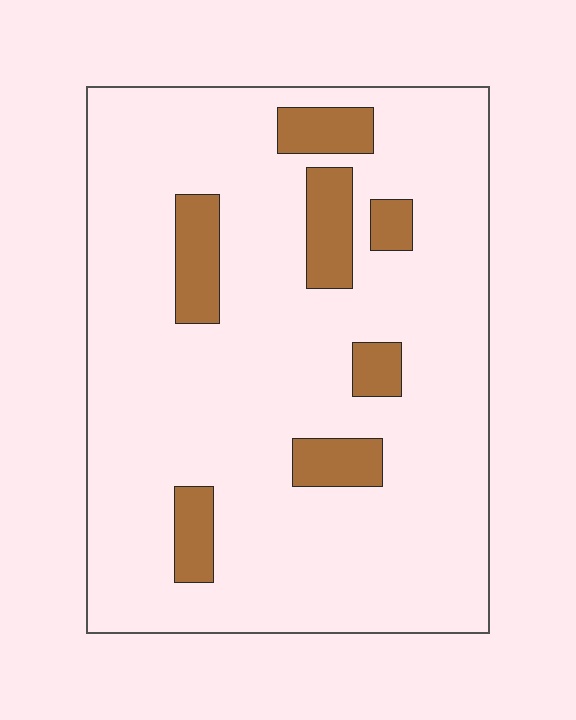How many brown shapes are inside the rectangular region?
7.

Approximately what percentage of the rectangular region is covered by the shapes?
Approximately 15%.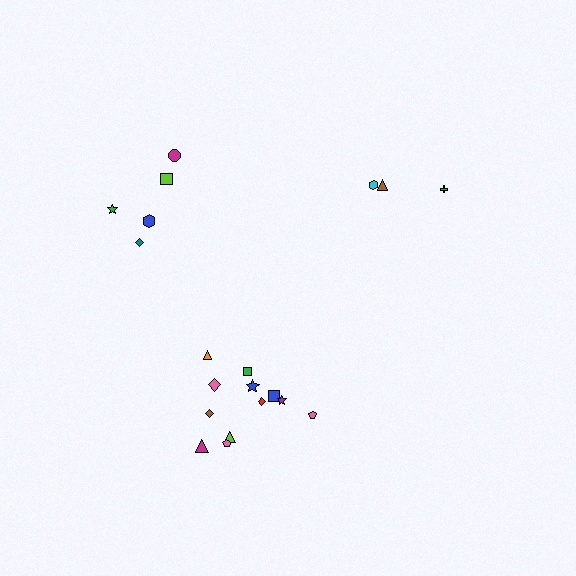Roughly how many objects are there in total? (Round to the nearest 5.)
Roughly 20 objects in total.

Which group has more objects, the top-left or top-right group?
The top-left group.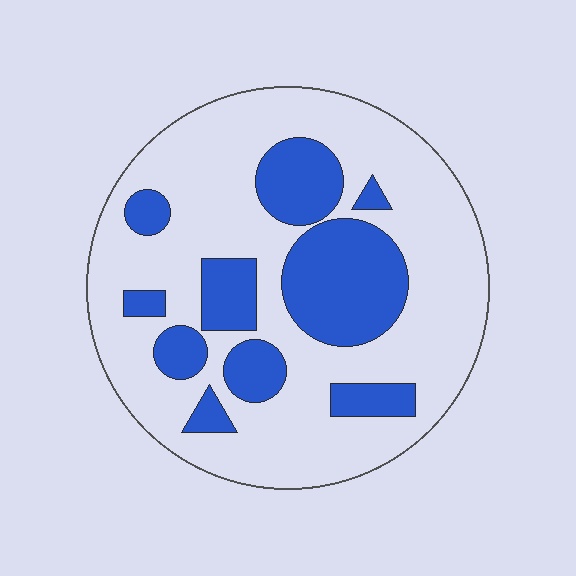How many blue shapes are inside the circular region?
10.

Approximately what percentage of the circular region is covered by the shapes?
Approximately 30%.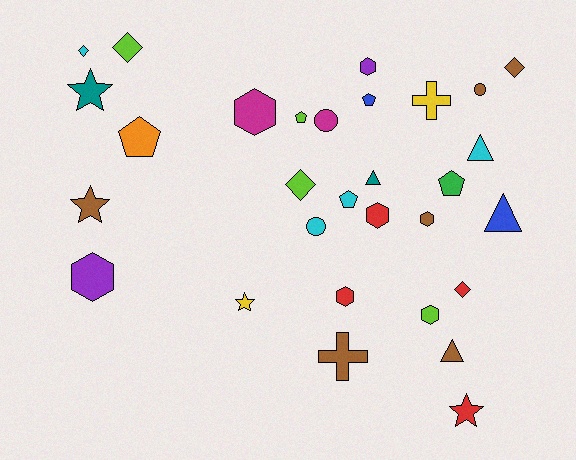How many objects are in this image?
There are 30 objects.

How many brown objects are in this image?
There are 6 brown objects.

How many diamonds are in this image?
There are 5 diamonds.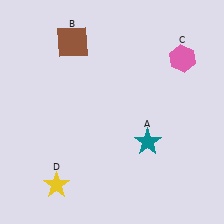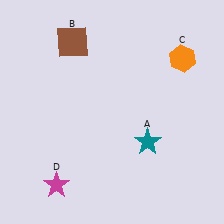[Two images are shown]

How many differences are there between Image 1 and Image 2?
There are 2 differences between the two images.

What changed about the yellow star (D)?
In Image 1, D is yellow. In Image 2, it changed to magenta.